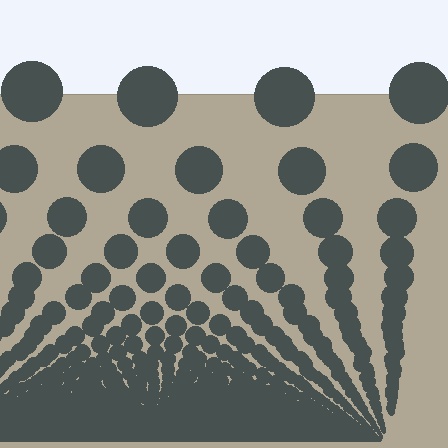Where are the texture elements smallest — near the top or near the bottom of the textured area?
Near the bottom.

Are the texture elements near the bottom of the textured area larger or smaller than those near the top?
Smaller. The gradient is inverted — elements near the bottom are smaller and denser.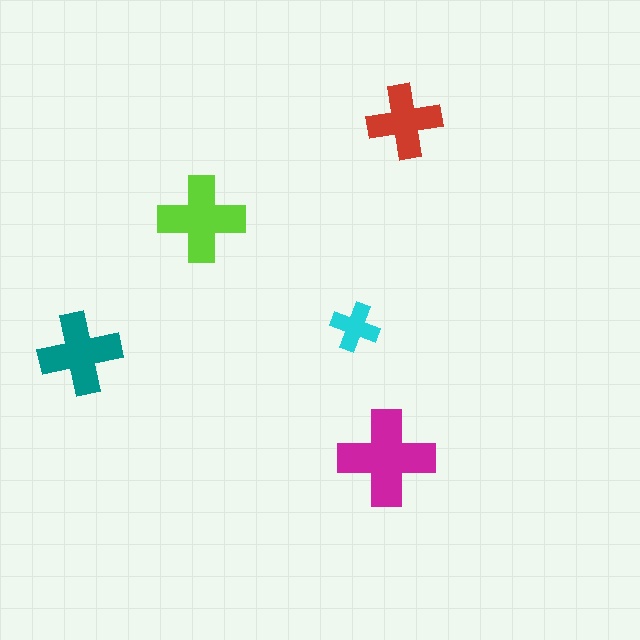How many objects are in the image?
There are 5 objects in the image.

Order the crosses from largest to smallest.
the magenta one, the lime one, the teal one, the red one, the cyan one.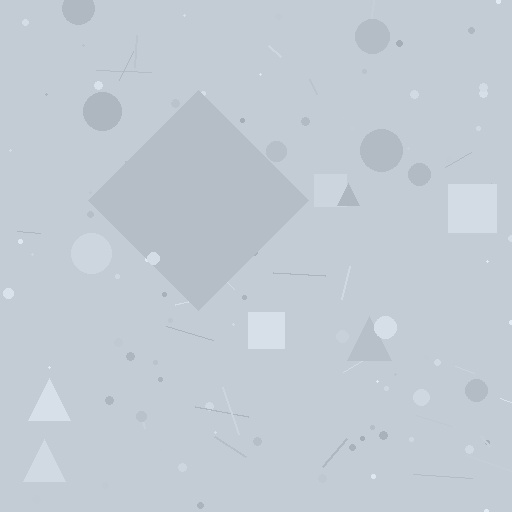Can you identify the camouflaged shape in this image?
The camouflaged shape is a diamond.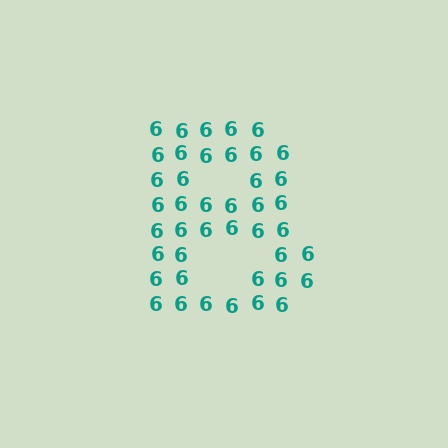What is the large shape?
The large shape is the letter B.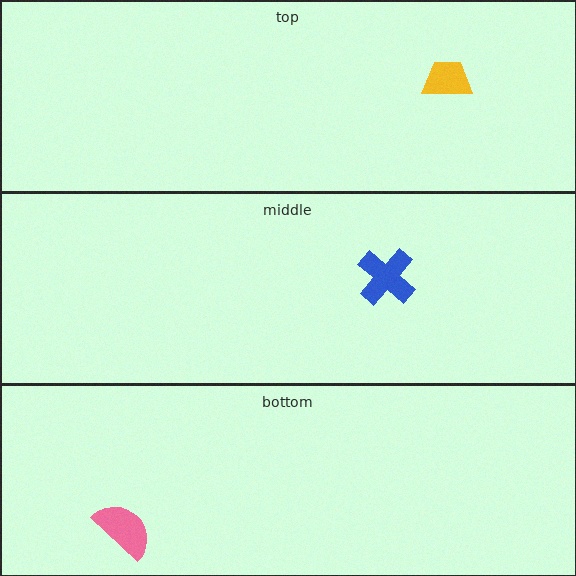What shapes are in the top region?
The yellow trapezoid.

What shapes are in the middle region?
The blue cross.